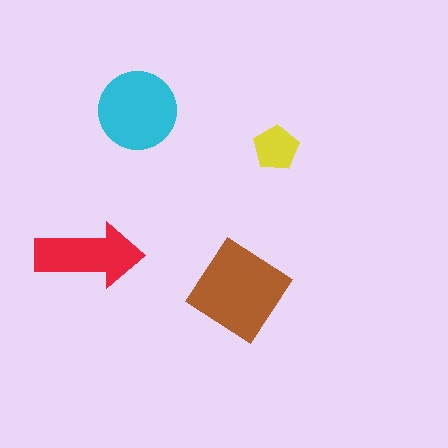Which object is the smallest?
The yellow pentagon.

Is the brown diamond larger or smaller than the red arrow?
Larger.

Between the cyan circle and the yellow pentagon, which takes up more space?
The cyan circle.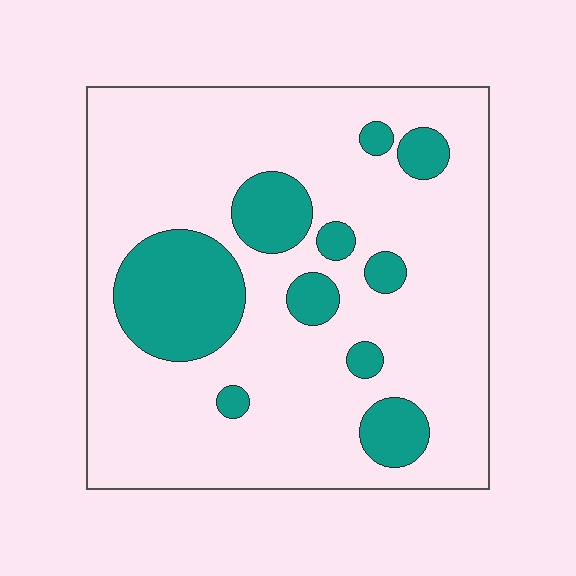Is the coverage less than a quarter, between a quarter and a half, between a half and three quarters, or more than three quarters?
Less than a quarter.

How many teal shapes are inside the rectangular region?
10.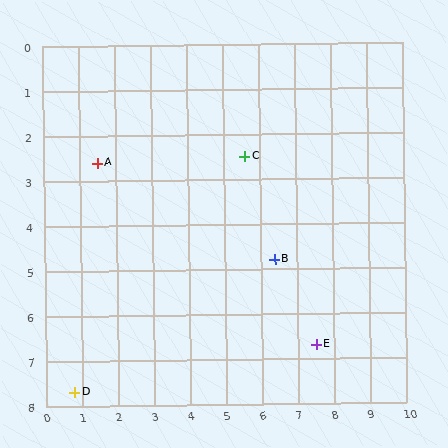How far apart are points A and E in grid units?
Points A and E are about 7.3 grid units apart.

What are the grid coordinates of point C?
Point C is at approximately (5.6, 2.5).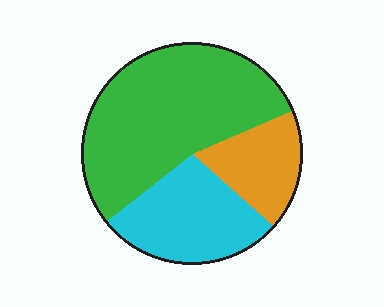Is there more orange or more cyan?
Cyan.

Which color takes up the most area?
Green, at roughly 55%.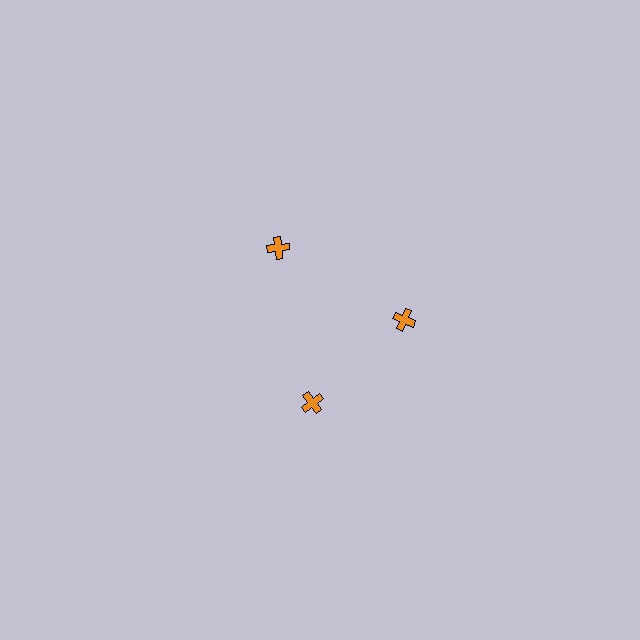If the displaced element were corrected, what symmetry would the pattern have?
It would have 3-fold rotational symmetry — the pattern would map onto itself every 120 degrees.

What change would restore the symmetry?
The symmetry would be restored by rotating it back into even spacing with its neighbors so that all 3 crosses sit at equal angles and equal distance from the center.